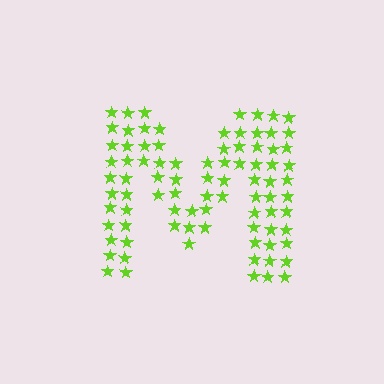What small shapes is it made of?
It is made of small stars.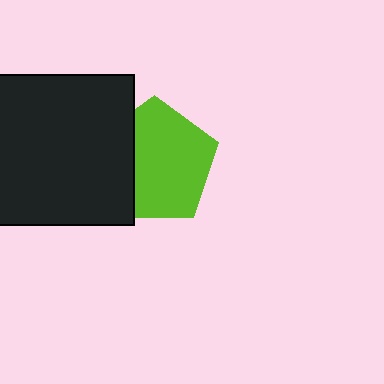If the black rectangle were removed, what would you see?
You would see the complete lime pentagon.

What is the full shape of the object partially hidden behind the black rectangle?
The partially hidden object is a lime pentagon.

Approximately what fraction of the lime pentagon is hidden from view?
Roughly 31% of the lime pentagon is hidden behind the black rectangle.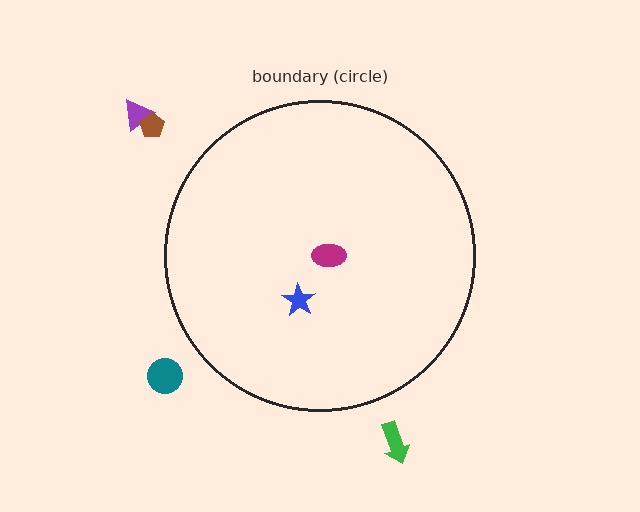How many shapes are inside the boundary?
2 inside, 4 outside.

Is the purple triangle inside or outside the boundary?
Outside.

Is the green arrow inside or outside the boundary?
Outside.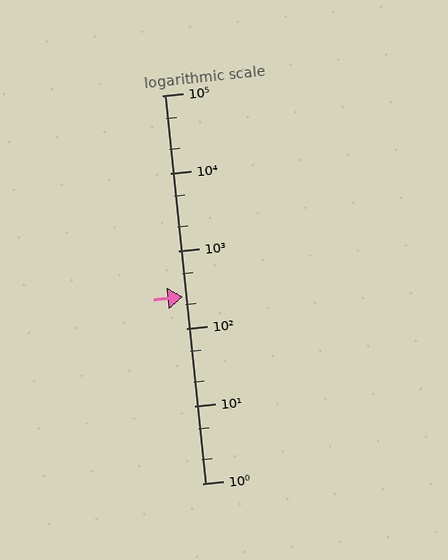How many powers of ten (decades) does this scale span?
The scale spans 5 decades, from 1 to 100000.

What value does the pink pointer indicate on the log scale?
The pointer indicates approximately 250.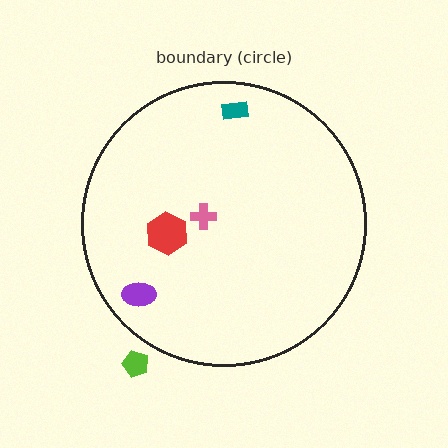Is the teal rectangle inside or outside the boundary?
Inside.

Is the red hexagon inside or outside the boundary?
Inside.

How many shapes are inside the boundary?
4 inside, 1 outside.